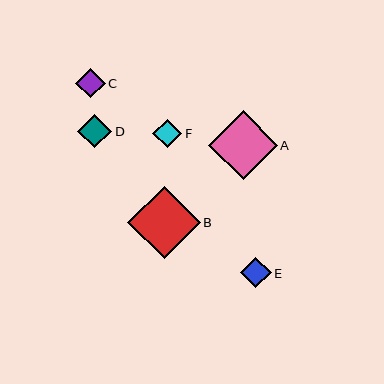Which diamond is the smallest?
Diamond F is the smallest with a size of approximately 29 pixels.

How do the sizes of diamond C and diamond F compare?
Diamond C and diamond F are approximately the same size.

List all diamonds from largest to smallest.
From largest to smallest: B, A, D, E, C, F.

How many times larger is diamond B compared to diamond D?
Diamond B is approximately 2.2 times the size of diamond D.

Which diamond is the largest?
Diamond B is the largest with a size of approximately 73 pixels.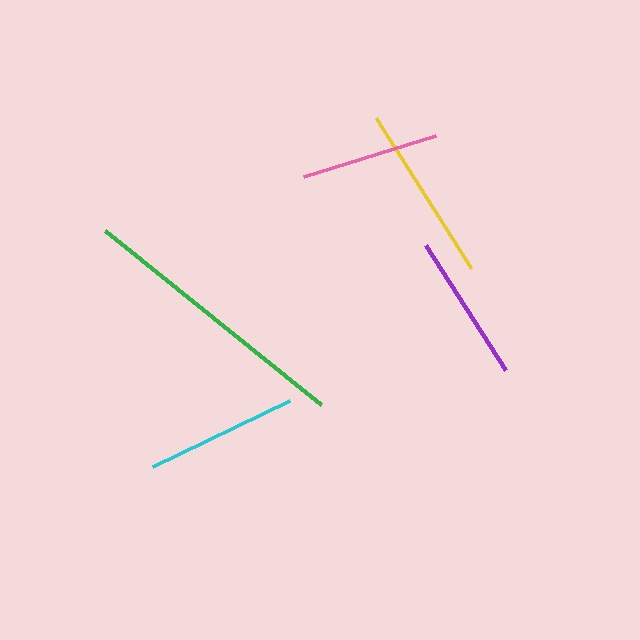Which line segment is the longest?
The green line is the longest at approximately 277 pixels.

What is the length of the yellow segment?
The yellow segment is approximately 177 pixels long.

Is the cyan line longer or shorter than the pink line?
The cyan line is longer than the pink line.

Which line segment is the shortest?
The pink line is the shortest at approximately 138 pixels.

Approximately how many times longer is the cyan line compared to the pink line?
The cyan line is approximately 1.1 times the length of the pink line.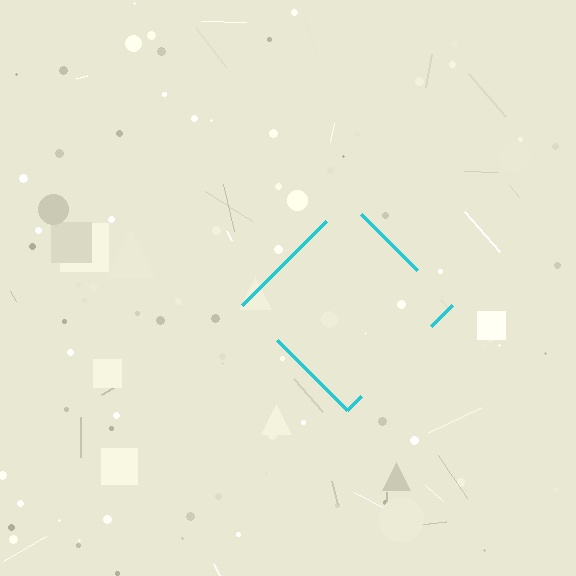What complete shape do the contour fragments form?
The contour fragments form a diamond.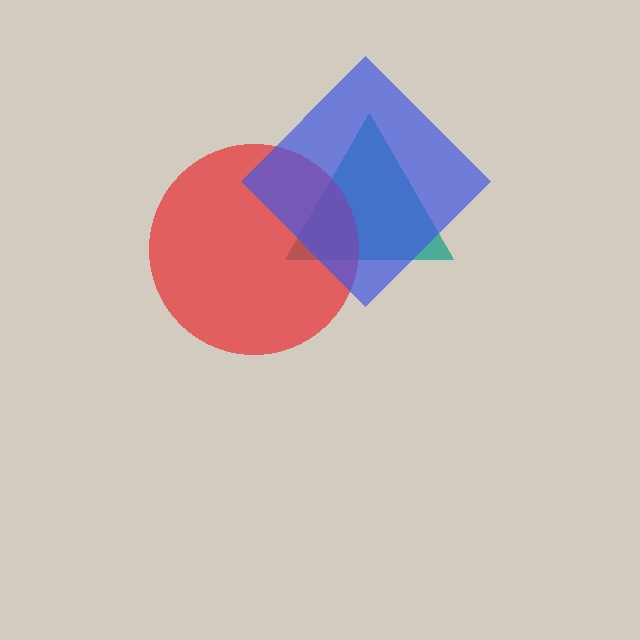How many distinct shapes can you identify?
There are 3 distinct shapes: a teal triangle, a red circle, a blue diamond.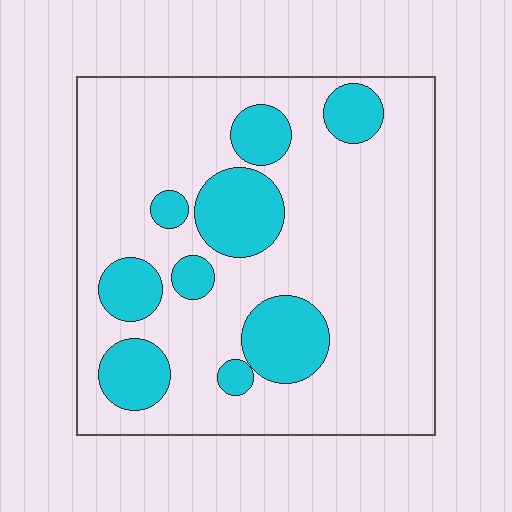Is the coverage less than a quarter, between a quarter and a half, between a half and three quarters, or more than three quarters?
Less than a quarter.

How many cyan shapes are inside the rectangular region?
9.